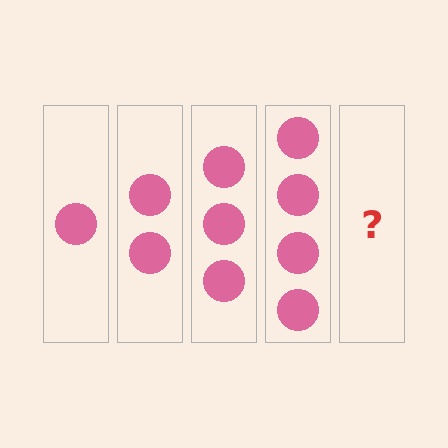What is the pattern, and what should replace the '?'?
The pattern is that each step adds one more circle. The '?' should be 5 circles.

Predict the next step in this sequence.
The next step is 5 circles.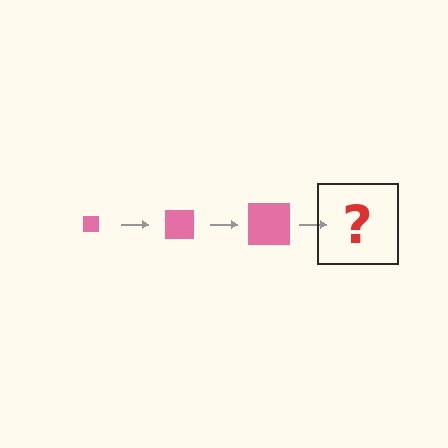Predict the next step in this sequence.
The next step is a pink square, larger than the previous one.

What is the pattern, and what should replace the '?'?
The pattern is that the square gets progressively larger each step. The '?' should be a pink square, larger than the previous one.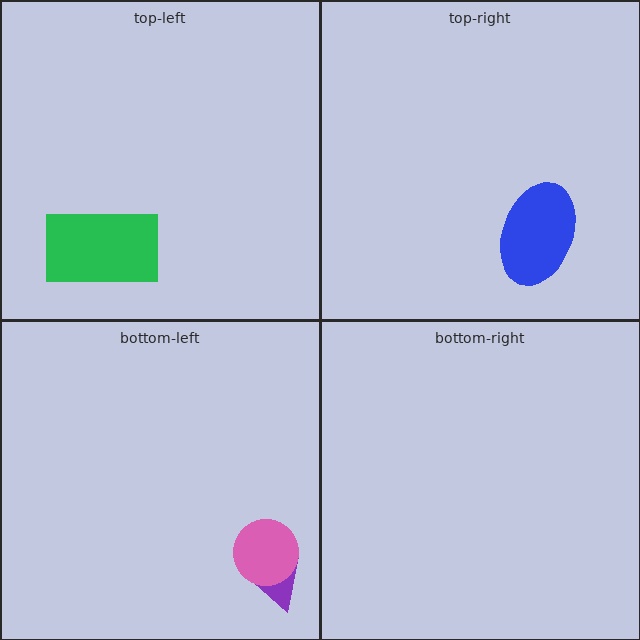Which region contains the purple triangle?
The bottom-left region.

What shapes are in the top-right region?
The blue ellipse.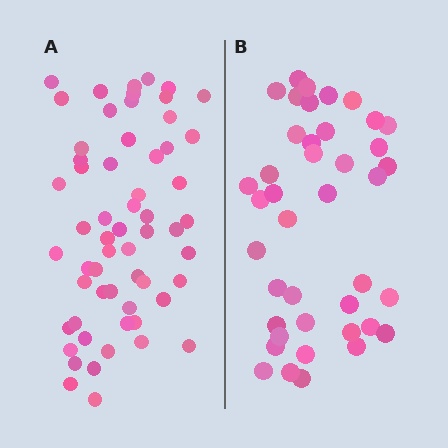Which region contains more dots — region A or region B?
Region A (the left region) has more dots.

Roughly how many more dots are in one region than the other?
Region A has approximately 20 more dots than region B.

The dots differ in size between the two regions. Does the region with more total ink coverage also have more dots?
No. Region B has more total ink coverage because its dots are larger, but region A actually contains more individual dots. Total area can be misleading — the number of items is what matters here.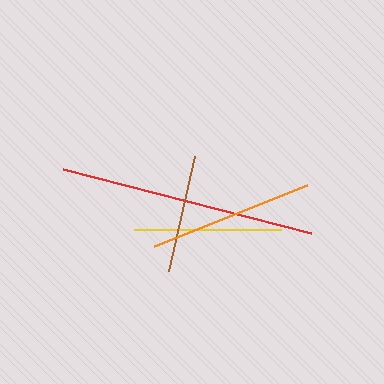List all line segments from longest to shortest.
From longest to shortest: red, orange, yellow, brown.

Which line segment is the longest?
The red line is the longest at approximately 257 pixels.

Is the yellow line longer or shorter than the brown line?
The yellow line is longer than the brown line.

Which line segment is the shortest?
The brown line is the shortest at approximately 117 pixels.